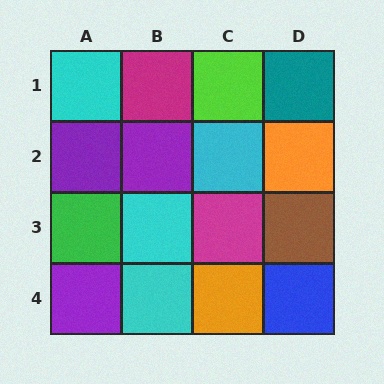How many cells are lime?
1 cell is lime.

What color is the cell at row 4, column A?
Purple.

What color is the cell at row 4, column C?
Orange.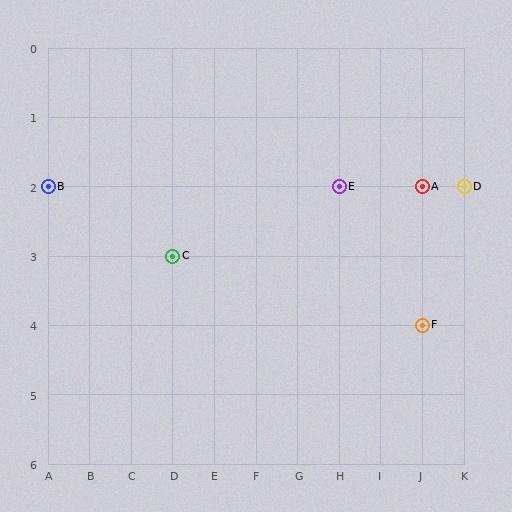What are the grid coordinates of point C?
Point C is at grid coordinates (D, 3).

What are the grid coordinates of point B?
Point B is at grid coordinates (A, 2).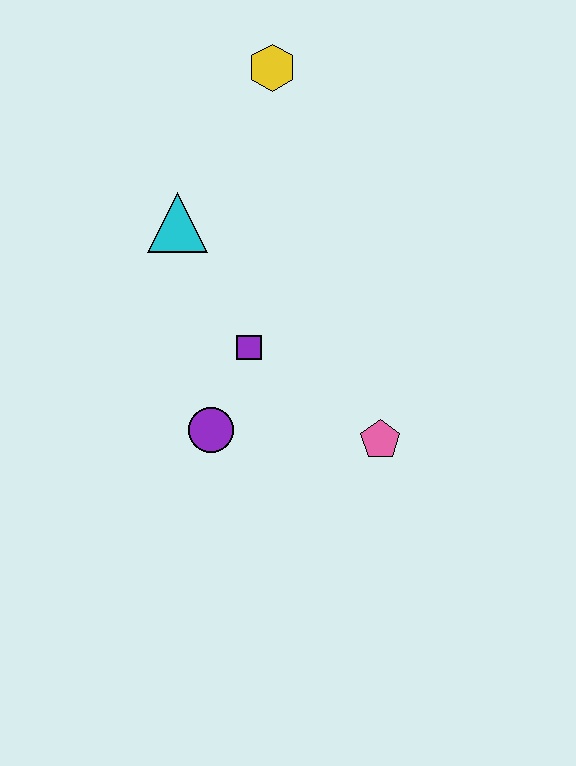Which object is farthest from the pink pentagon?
The yellow hexagon is farthest from the pink pentagon.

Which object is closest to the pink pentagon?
The purple square is closest to the pink pentagon.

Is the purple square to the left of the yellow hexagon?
Yes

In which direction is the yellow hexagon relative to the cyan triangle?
The yellow hexagon is above the cyan triangle.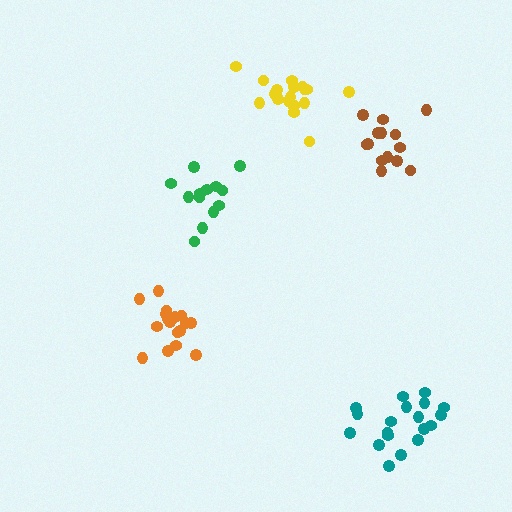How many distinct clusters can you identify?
There are 5 distinct clusters.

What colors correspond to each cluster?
The clusters are colored: green, orange, brown, teal, yellow.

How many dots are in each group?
Group 1: 13 dots, Group 2: 17 dots, Group 3: 14 dots, Group 4: 19 dots, Group 5: 19 dots (82 total).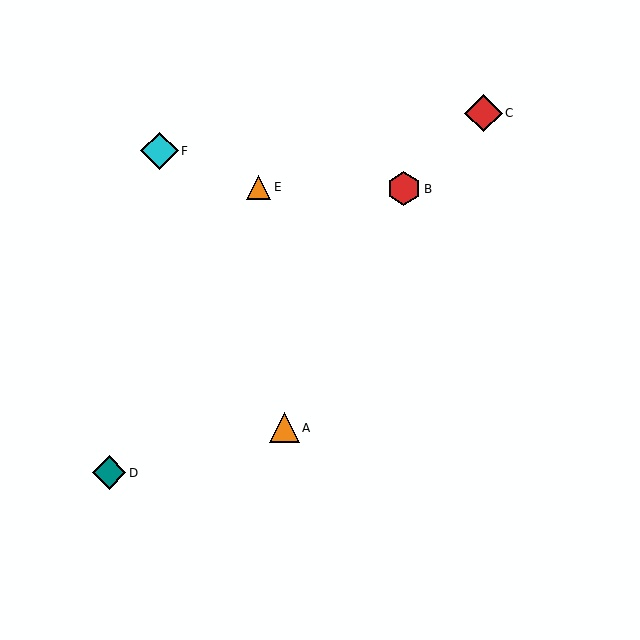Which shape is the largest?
The cyan diamond (labeled F) is the largest.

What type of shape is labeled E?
Shape E is an orange triangle.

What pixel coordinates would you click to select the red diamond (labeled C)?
Click at (483, 113) to select the red diamond C.